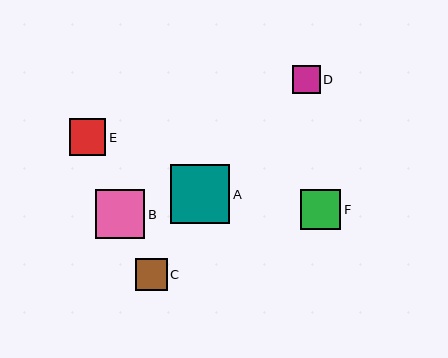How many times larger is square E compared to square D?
Square E is approximately 1.3 times the size of square D.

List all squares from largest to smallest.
From largest to smallest: A, B, F, E, C, D.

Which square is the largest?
Square A is the largest with a size of approximately 60 pixels.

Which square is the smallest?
Square D is the smallest with a size of approximately 28 pixels.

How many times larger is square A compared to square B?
Square A is approximately 1.2 times the size of square B.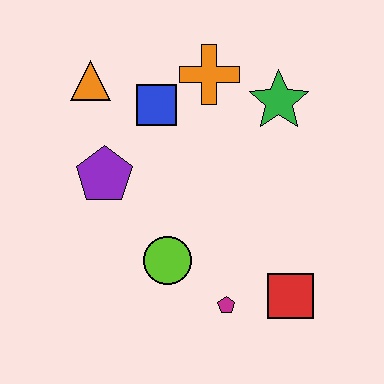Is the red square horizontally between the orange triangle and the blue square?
No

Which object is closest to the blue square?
The orange cross is closest to the blue square.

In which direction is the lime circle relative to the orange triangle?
The lime circle is below the orange triangle.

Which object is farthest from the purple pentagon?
The red square is farthest from the purple pentagon.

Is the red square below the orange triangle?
Yes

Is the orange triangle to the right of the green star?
No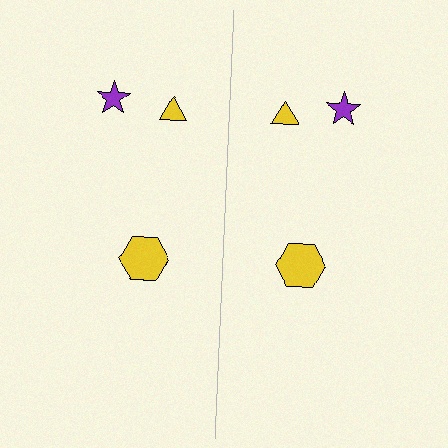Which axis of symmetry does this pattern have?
The pattern has a vertical axis of symmetry running through the center of the image.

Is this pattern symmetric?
Yes, this pattern has bilateral (reflection) symmetry.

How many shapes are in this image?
There are 6 shapes in this image.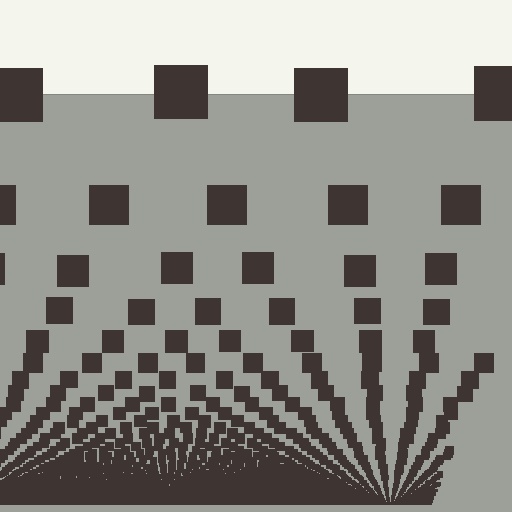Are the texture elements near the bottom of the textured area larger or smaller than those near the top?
Smaller. The gradient is inverted — elements near the bottom are smaller and denser.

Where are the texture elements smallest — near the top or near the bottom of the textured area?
Near the bottom.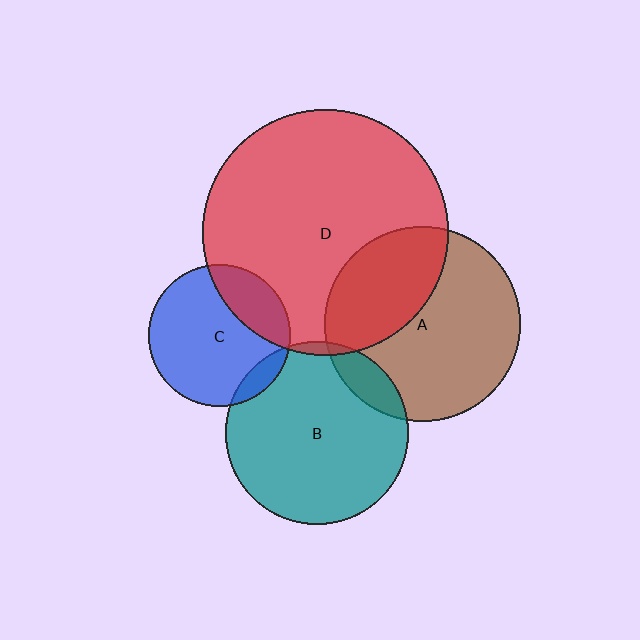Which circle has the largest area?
Circle D (red).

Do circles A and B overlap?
Yes.